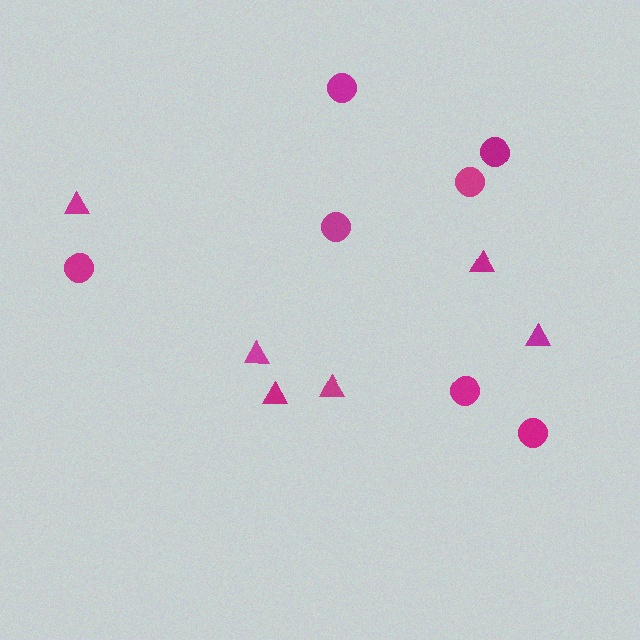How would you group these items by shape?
There are 2 groups: one group of circles (7) and one group of triangles (6).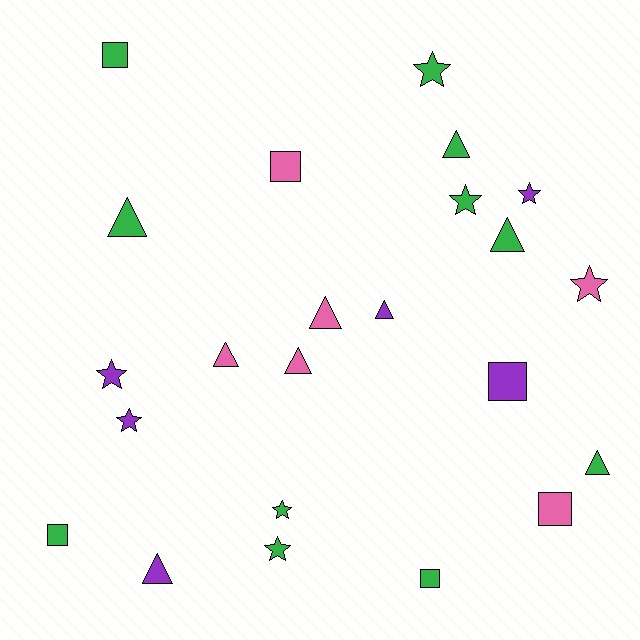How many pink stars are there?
There is 1 pink star.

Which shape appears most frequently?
Triangle, with 9 objects.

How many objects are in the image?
There are 23 objects.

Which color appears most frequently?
Green, with 11 objects.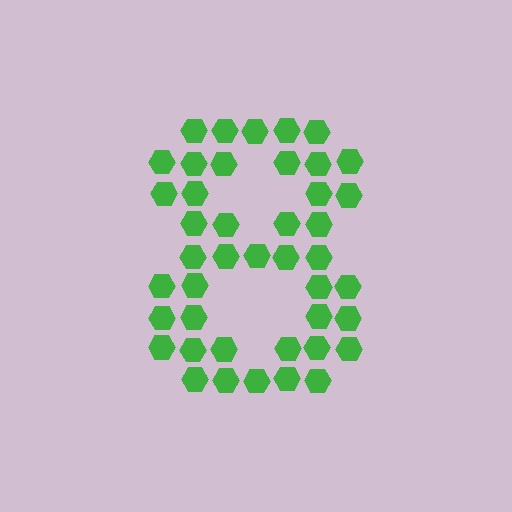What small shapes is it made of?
It is made of small hexagons.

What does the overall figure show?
The overall figure shows the digit 8.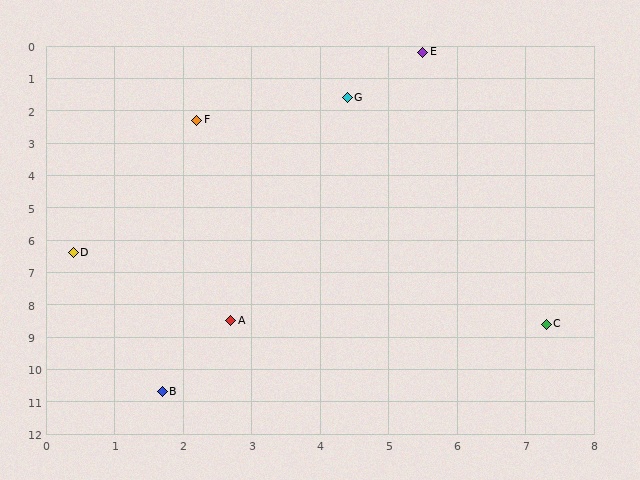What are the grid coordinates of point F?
Point F is at approximately (2.2, 2.3).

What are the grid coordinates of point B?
Point B is at approximately (1.7, 10.7).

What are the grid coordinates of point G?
Point G is at approximately (4.4, 1.6).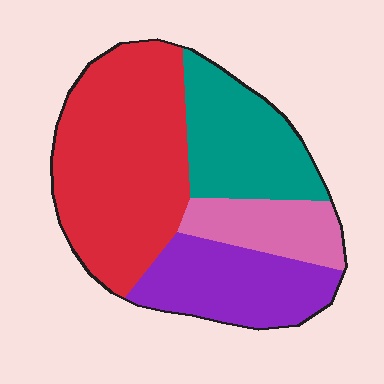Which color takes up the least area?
Pink, at roughly 15%.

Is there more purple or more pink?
Purple.